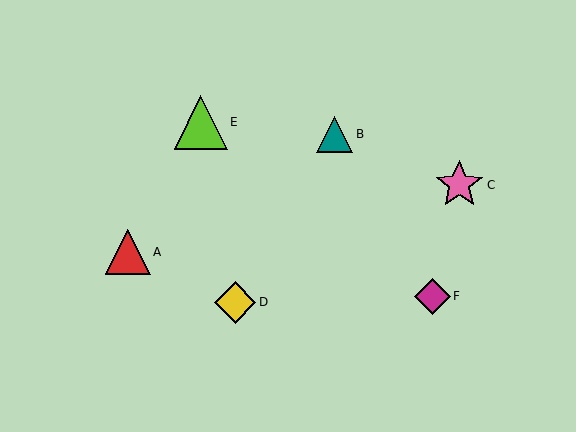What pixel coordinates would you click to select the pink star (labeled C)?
Click at (459, 185) to select the pink star C.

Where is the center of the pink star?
The center of the pink star is at (459, 185).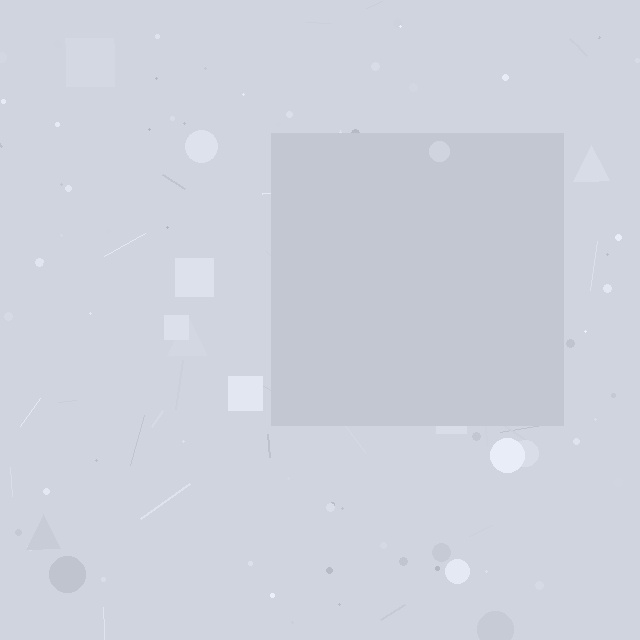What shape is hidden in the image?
A square is hidden in the image.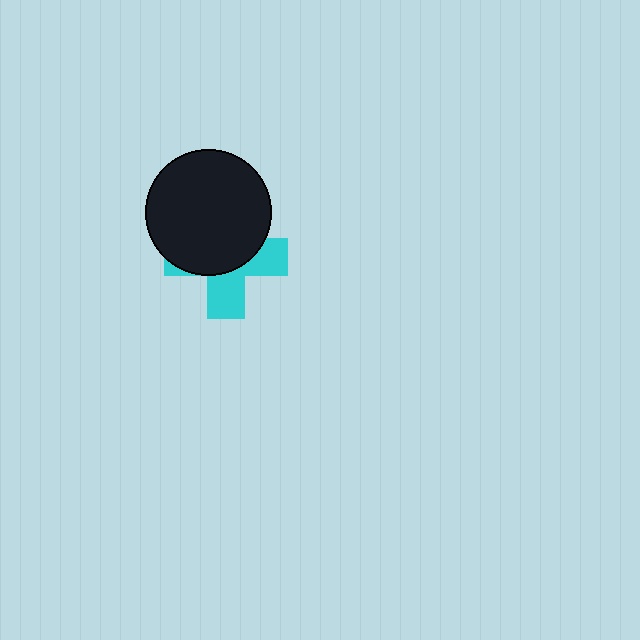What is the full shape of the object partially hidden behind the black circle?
The partially hidden object is a cyan cross.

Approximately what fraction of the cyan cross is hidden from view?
Roughly 58% of the cyan cross is hidden behind the black circle.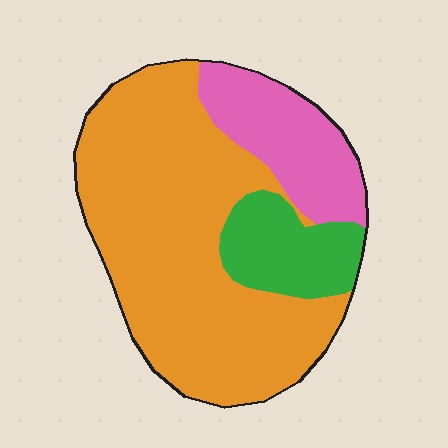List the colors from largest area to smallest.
From largest to smallest: orange, pink, green.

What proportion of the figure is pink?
Pink covers 19% of the figure.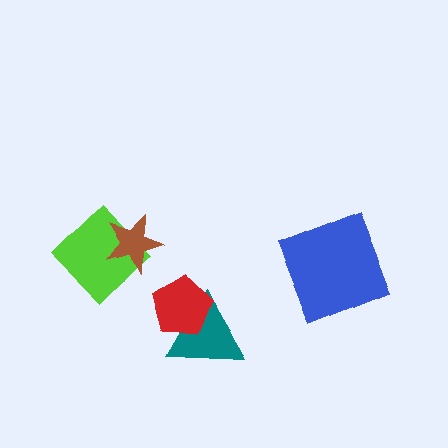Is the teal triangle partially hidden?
Yes, it is partially covered by another shape.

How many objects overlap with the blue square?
0 objects overlap with the blue square.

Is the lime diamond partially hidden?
Yes, it is partially covered by another shape.